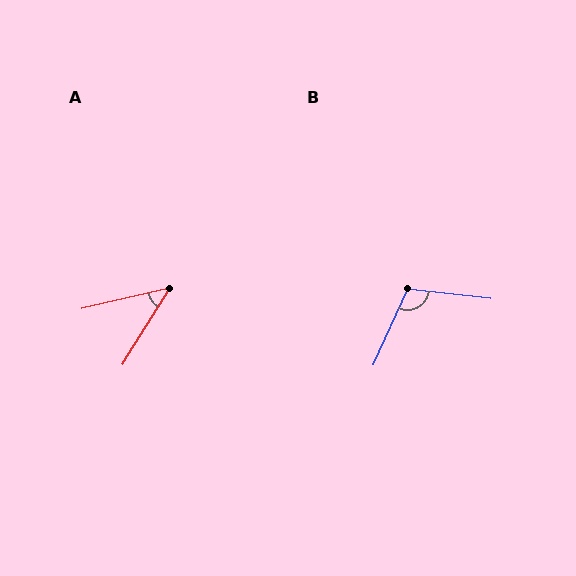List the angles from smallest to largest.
A (45°), B (108°).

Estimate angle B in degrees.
Approximately 108 degrees.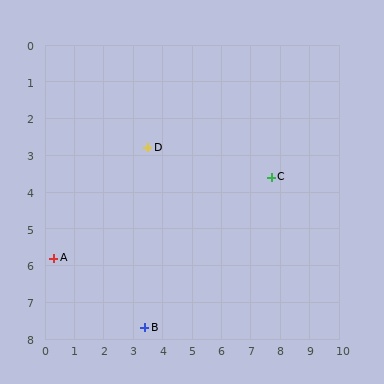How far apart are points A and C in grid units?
Points A and C are about 7.7 grid units apart.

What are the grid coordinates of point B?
Point B is at approximately (3.4, 7.7).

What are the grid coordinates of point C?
Point C is at approximately (7.7, 3.6).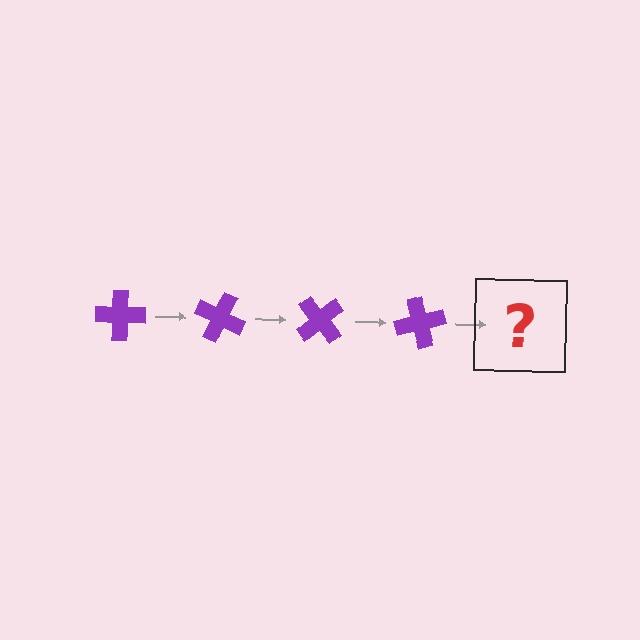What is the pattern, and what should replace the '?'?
The pattern is that the cross rotates 25 degrees each step. The '?' should be a purple cross rotated 100 degrees.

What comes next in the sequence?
The next element should be a purple cross rotated 100 degrees.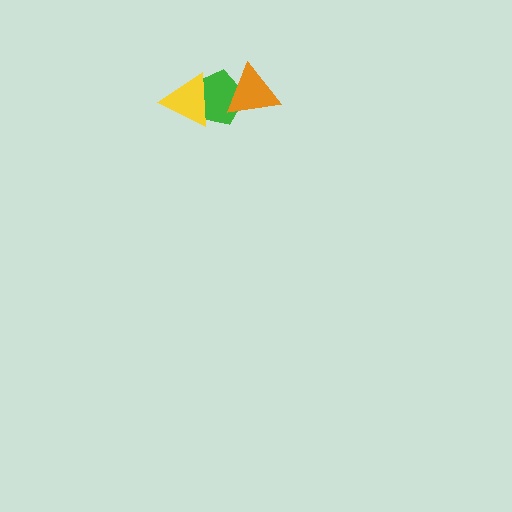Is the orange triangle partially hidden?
No, no other shape covers it.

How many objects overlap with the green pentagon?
2 objects overlap with the green pentagon.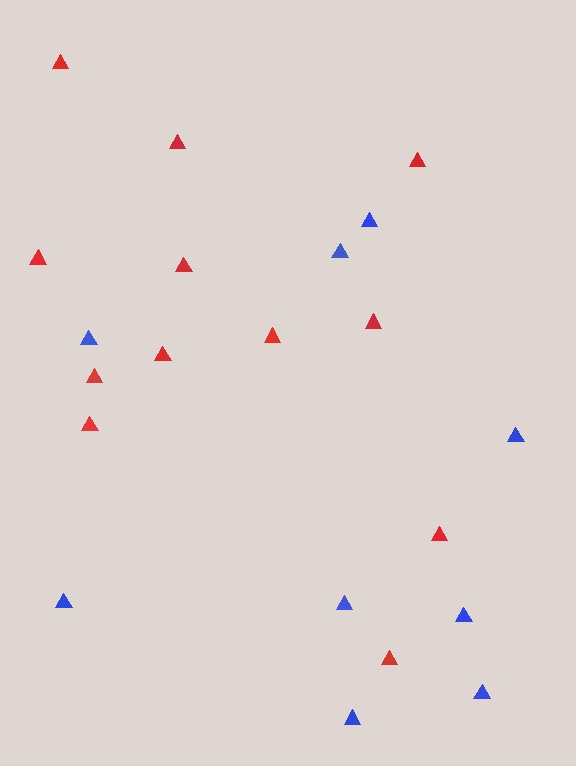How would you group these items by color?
There are 2 groups: one group of red triangles (12) and one group of blue triangles (9).